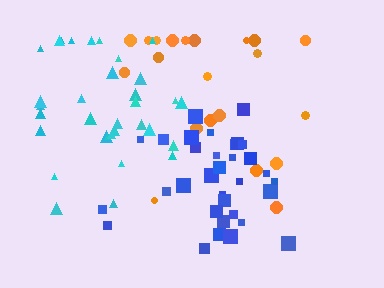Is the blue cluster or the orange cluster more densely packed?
Blue.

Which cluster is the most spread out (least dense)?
Orange.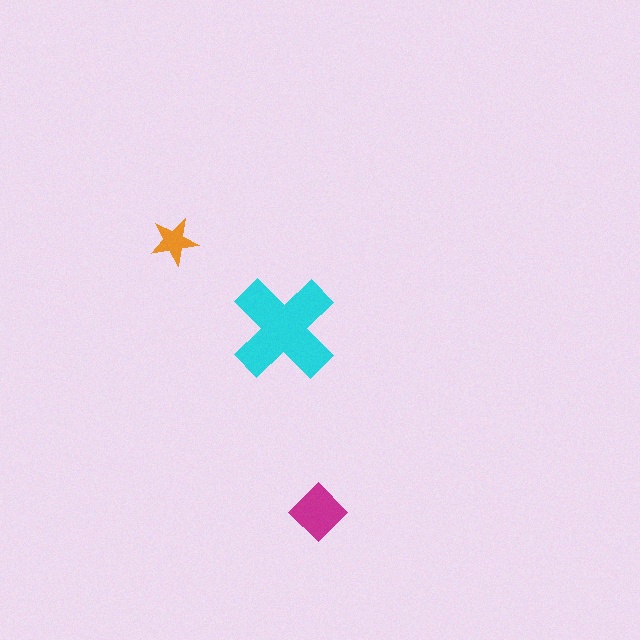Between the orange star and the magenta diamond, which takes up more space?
The magenta diamond.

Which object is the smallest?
The orange star.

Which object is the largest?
The cyan cross.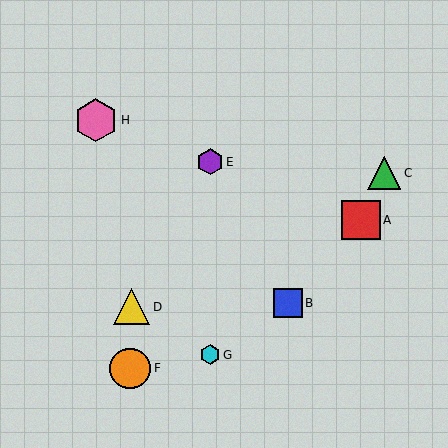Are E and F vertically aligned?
No, E is at x≈210 and F is at x≈130.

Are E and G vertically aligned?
Yes, both are at x≈210.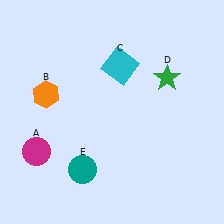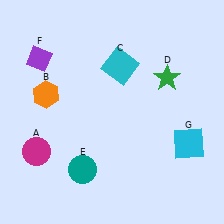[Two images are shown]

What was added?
A purple diamond (F), a cyan square (G) were added in Image 2.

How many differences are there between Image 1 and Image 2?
There are 2 differences between the two images.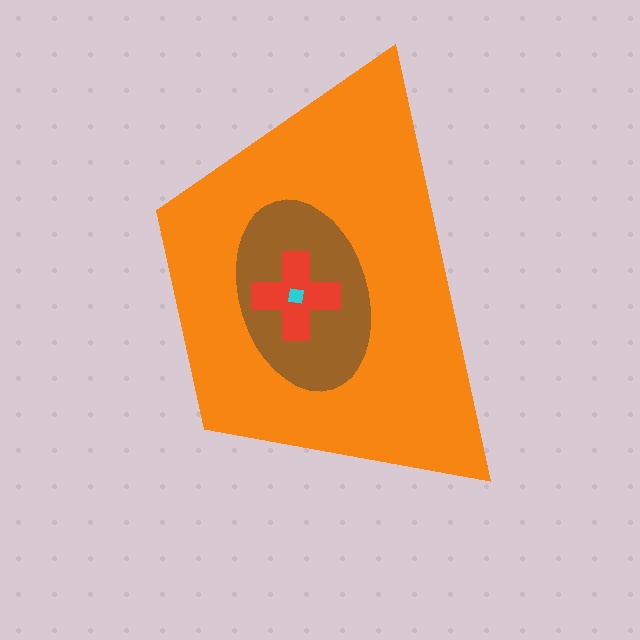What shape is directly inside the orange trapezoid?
The brown ellipse.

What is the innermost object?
The cyan square.